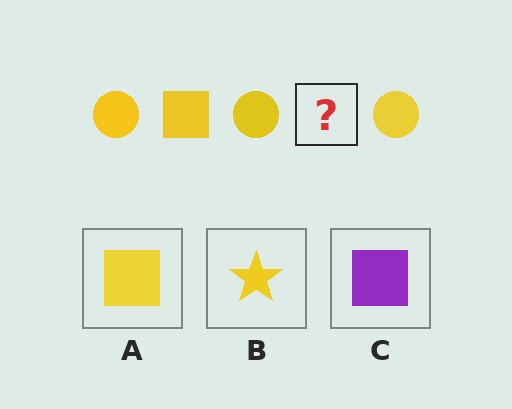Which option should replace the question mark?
Option A.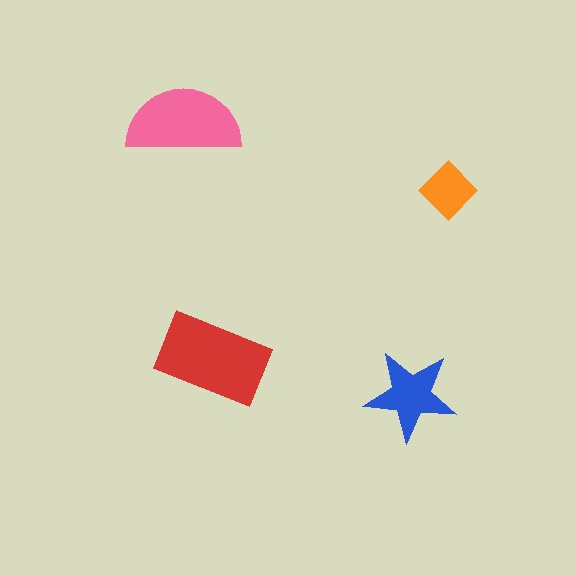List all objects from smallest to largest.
The orange diamond, the blue star, the pink semicircle, the red rectangle.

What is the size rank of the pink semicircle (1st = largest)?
2nd.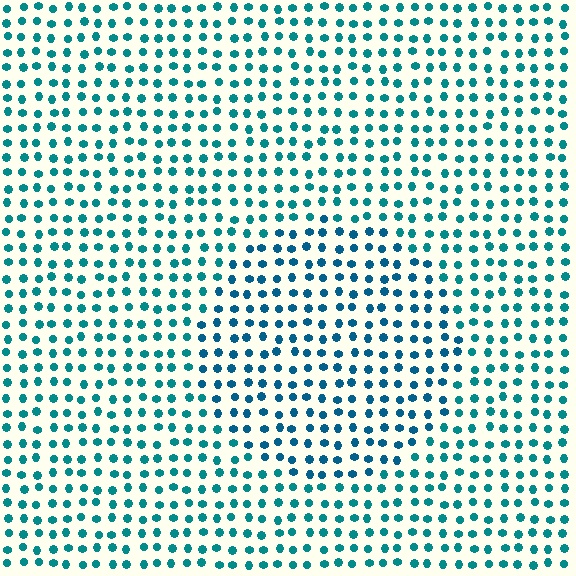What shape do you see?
I see a circle.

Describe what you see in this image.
The image is filled with small teal elements in a uniform arrangement. A circle-shaped region is visible where the elements are tinted to a slightly different hue, forming a subtle color boundary.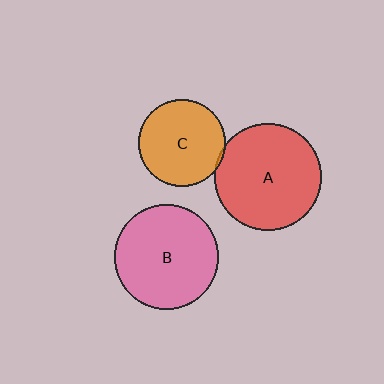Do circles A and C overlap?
Yes.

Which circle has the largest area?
Circle A (red).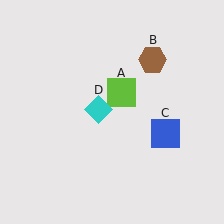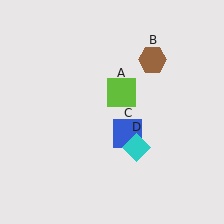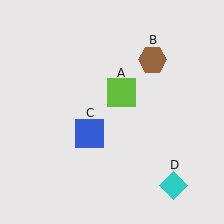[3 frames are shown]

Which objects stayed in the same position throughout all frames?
Lime square (object A) and brown hexagon (object B) remained stationary.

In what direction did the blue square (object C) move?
The blue square (object C) moved left.